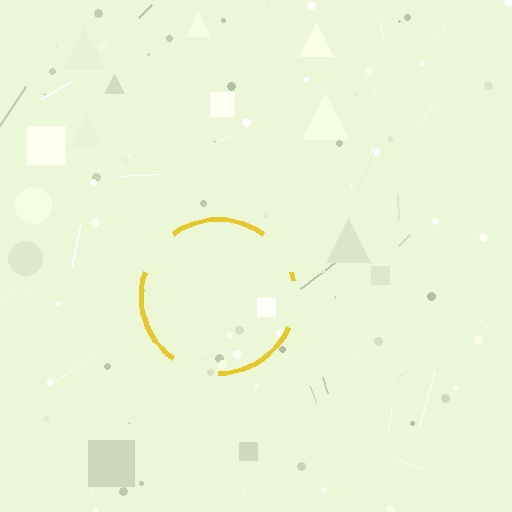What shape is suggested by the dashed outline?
The dashed outline suggests a circle.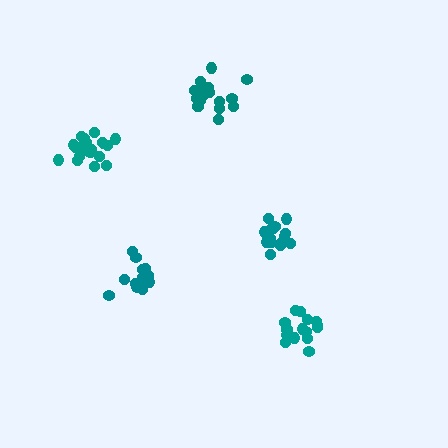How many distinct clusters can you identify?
There are 5 distinct clusters.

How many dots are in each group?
Group 1: 18 dots, Group 2: 17 dots, Group 3: 20 dots, Group 4: 15 dots, Group 5: 16 dots (86 total).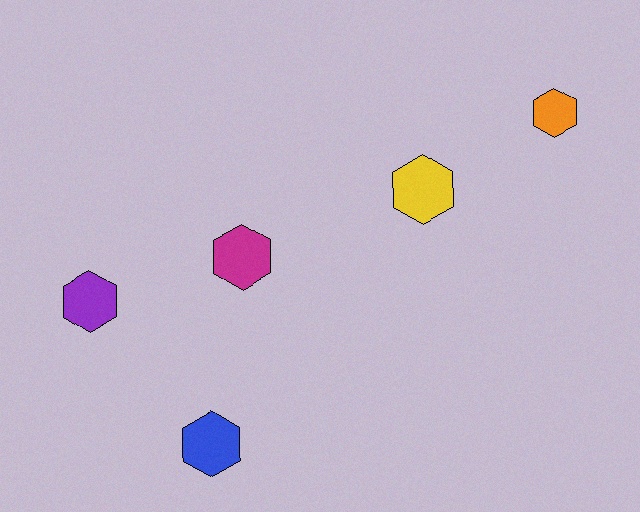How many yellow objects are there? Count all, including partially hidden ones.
There is 1 yellow object.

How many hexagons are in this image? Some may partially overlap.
There are 5 hexagons.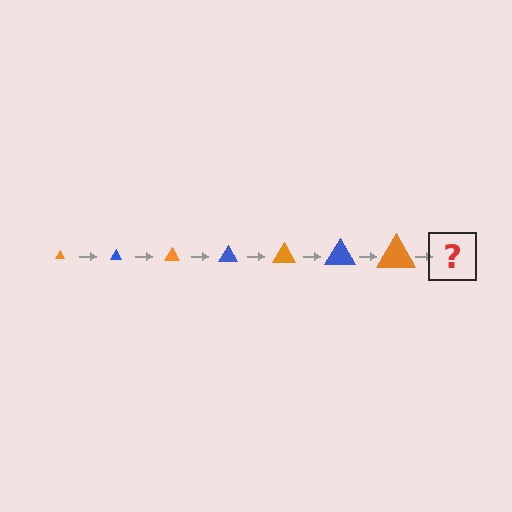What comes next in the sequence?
The next element should be a blue triangle, larger than the previous one.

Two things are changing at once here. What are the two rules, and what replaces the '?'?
The two rules are that the triangle grows larger each step and the color cycles through orange and blue. The '?' should be a blue triangle, larger than the previous one.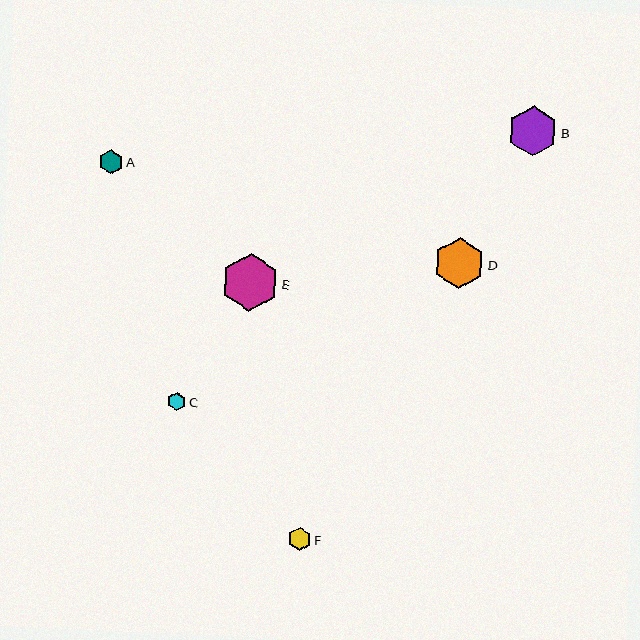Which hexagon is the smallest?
Hexagon C is the smallest with a size of approximately 18 pixels.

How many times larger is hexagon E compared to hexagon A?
Hexagon E is approximately 2.4 times the size of hexagon A.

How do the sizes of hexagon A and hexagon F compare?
Hexagon A and hexagon F are approximately the same size.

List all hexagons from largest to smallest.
From largest to smallest: E, D, B, A, F, C.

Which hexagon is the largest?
Hexagon E is the largest with a size of approximately 58 pixels.